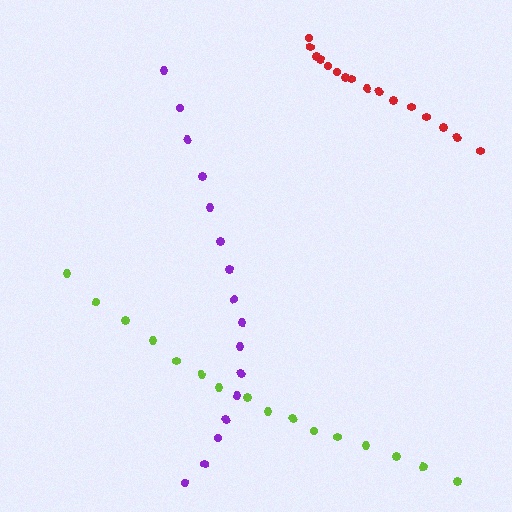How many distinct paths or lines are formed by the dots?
There are 3 distinct paths.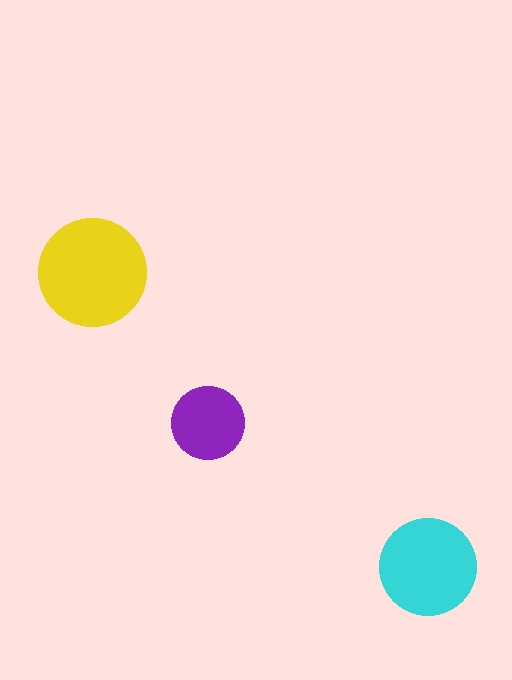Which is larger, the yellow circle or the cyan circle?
The yellow one.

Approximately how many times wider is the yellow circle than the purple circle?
About 1.5 times wider.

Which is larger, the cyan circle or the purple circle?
The cyan one.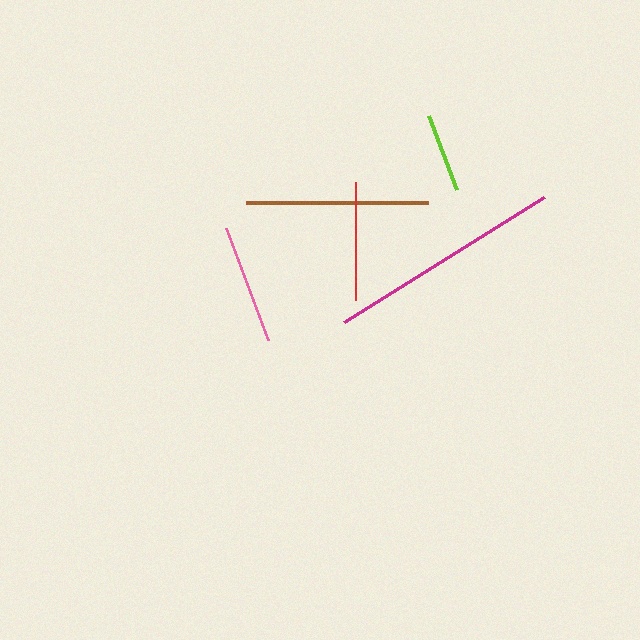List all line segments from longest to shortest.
From longest to shortest: magenta, brown, pink, red, lime.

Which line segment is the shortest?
The lime line is the shortest at approximately 78 pixels.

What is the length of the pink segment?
The pink segment is approximately 120 pixels long.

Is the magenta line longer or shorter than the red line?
The magenta line is longer than the red line.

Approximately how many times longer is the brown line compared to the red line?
The brown line is approximately 1.5 times the length of the red line.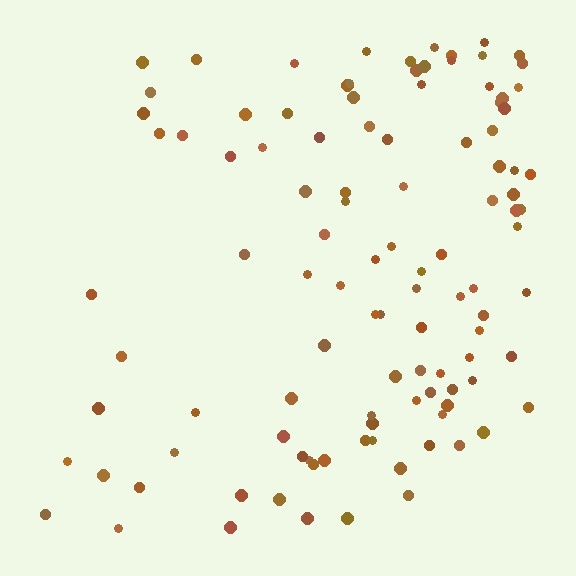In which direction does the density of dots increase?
From left to right, with the right side densest.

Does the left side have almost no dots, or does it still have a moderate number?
Still a moderate number, just noticeably fewer than the right.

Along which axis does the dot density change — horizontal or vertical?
Horizontal.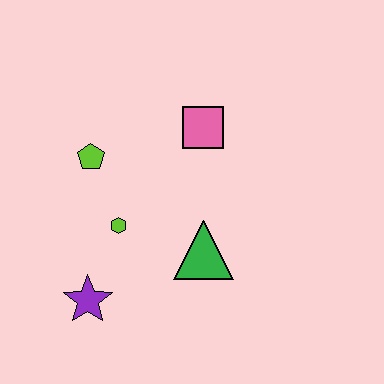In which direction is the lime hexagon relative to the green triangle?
The lime hexagon is to the left of the green triangle.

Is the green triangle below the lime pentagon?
Yes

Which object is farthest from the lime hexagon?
The pink square is farthest from the lime hexagon.